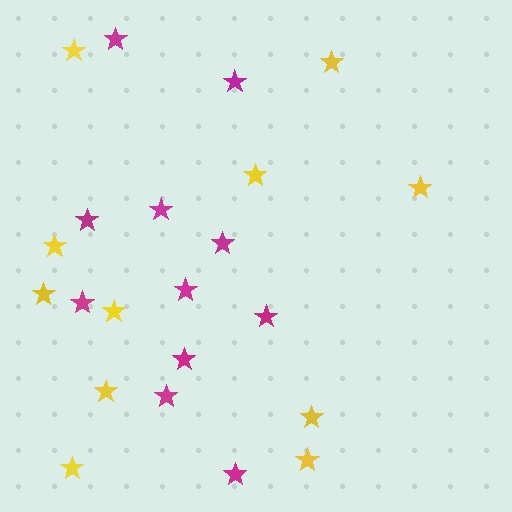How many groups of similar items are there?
There are 2 groups: one group of yellow stars (11) and one group of magenta stars (11).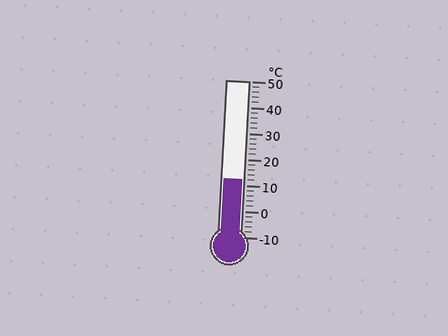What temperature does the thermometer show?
The thermometer shows approximately 12°C.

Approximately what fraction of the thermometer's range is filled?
The thermometer is filled to approximately 35% of its range.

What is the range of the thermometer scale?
The thermometer scale ranges from -10°C to 50°C.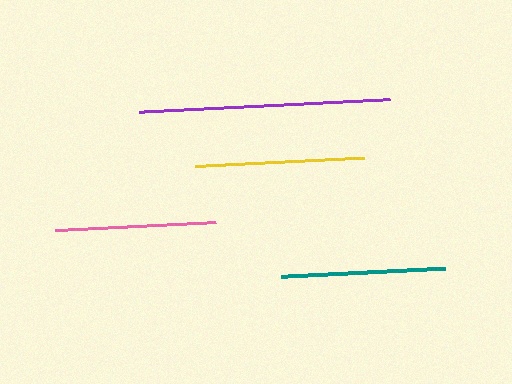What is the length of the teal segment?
The teal segment is approximately 164 pixels long.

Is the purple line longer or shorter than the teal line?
The purple line is longer than the teal line.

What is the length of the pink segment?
The pink segment is approximately 162 pixels long.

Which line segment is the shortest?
The pink line is the shortest at approximately 162 pixels.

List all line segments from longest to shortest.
From longest to shortest: purple, yellow, teal, pink.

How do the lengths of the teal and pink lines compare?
The teal and pink lines are approximately the same length.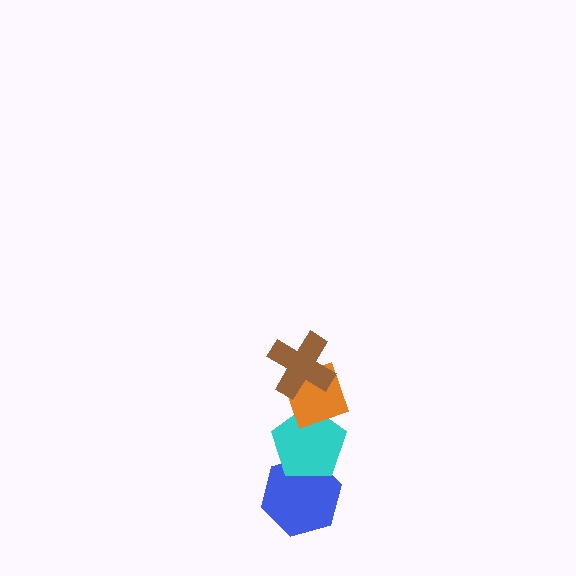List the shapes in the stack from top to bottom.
From top to bottom: the brown cross, the orange diamond, the cyan pentagon, the blue hexagon.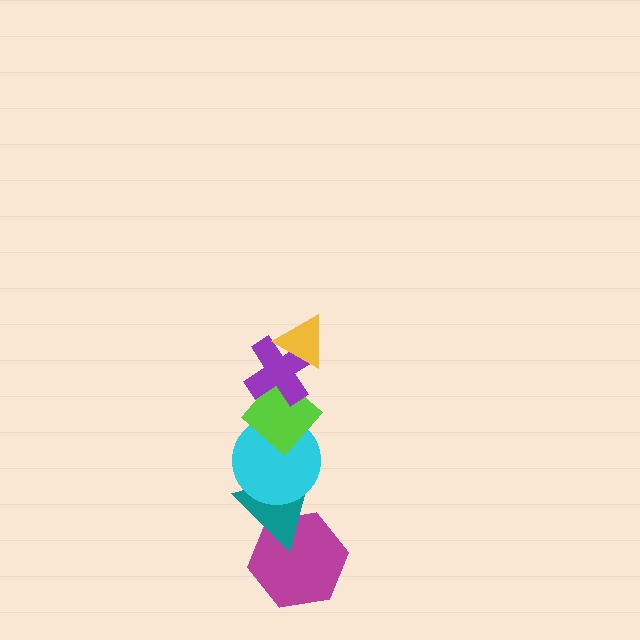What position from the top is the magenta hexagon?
The magenta hexagon is 6th from the top.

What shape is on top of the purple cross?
The yellow triangle is on top of the purple cross.